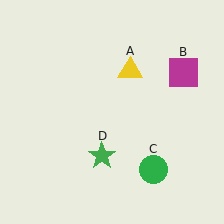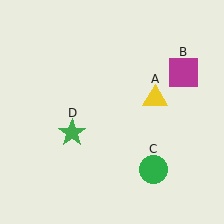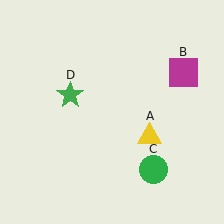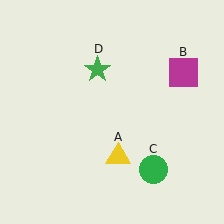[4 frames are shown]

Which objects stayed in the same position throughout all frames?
Magenta square (object B) and green circle (object C) remained stationary.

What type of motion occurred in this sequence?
The yellow triangle (object A), green star (object D) rotated clockwise around the center of the scene.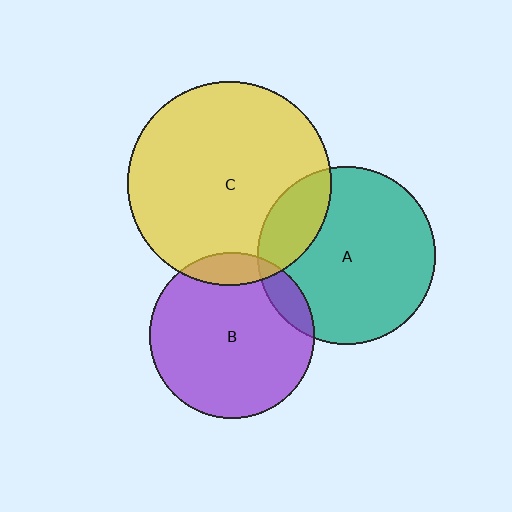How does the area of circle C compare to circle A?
Approximately 1.3 times.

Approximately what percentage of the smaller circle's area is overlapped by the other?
Approximately 20%.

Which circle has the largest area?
Circle C (yellow).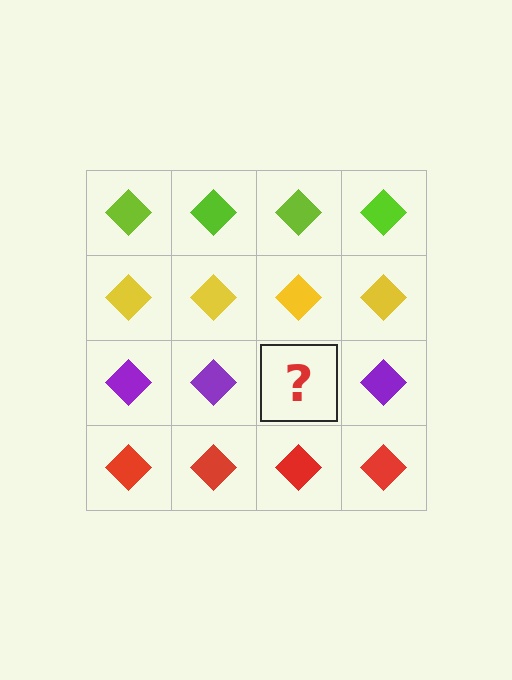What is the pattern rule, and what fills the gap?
The rule is that each row has a consistent color. The gap should be filled with a purple diamond.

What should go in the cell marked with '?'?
The missing cell should contain a purple diamond.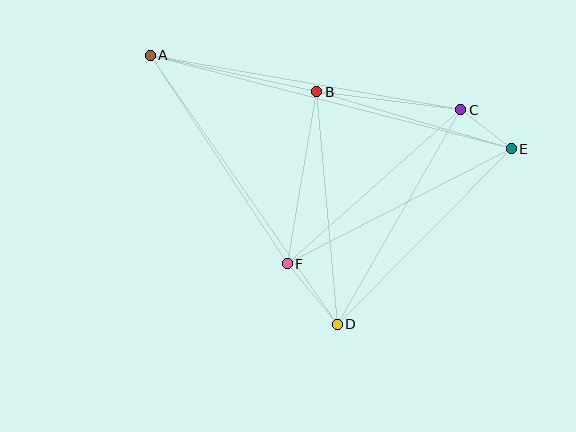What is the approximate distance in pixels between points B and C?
The distance between B and C is approximately 145 pixels.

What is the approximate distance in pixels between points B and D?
The distance between B and D is approximately 233 pixels.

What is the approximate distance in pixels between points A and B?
The distance between A and B is approximately 171 pixels.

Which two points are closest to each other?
Points C and E are closest to each other.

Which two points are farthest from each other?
Points A and E are farthest from each other.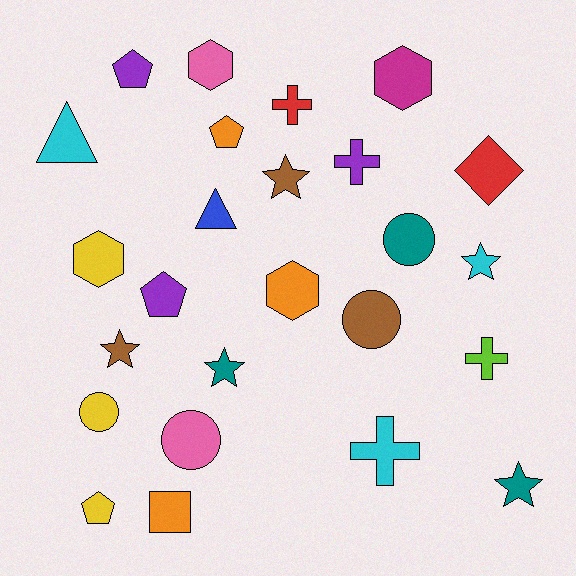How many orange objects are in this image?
There are 3 orange objects.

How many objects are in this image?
There are 25 objects.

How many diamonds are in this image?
There is 1 diamond.